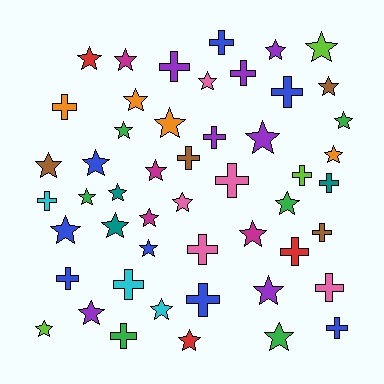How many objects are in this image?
There are 50 objects.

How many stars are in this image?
There are 30 stars.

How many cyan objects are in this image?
There are 3 cyan objects.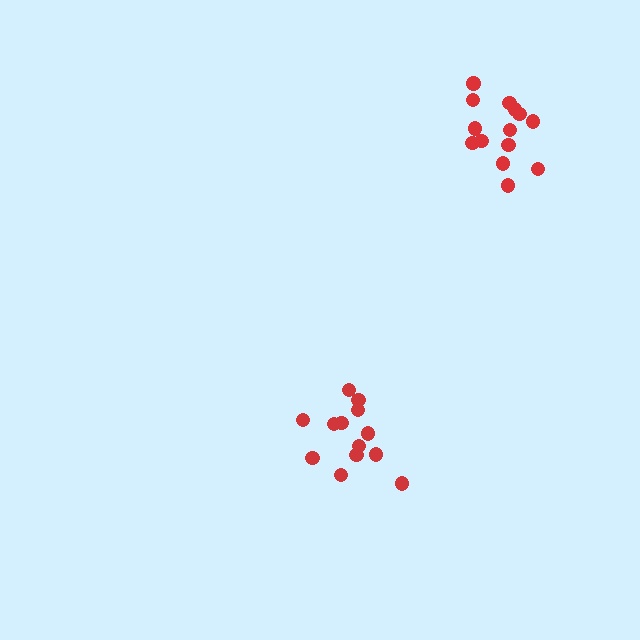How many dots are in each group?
Group 1: 13 dots, Group 2: 14 dots (27 total).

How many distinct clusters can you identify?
There are 2 distinct clusters.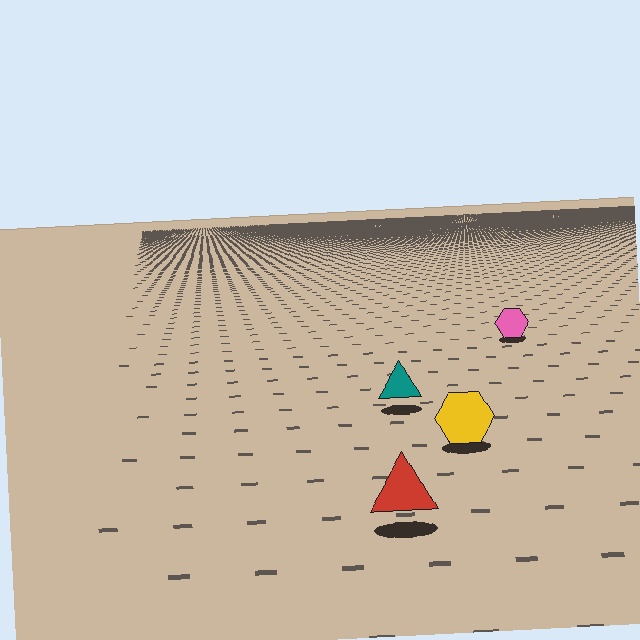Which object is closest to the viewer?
The red triangle is closest. The texture marks near it are larger and more spread out.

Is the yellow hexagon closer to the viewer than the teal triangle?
Yes. The yellow hexagon is closer — you can tell from the texture gradient: the ground texture is coarser near it.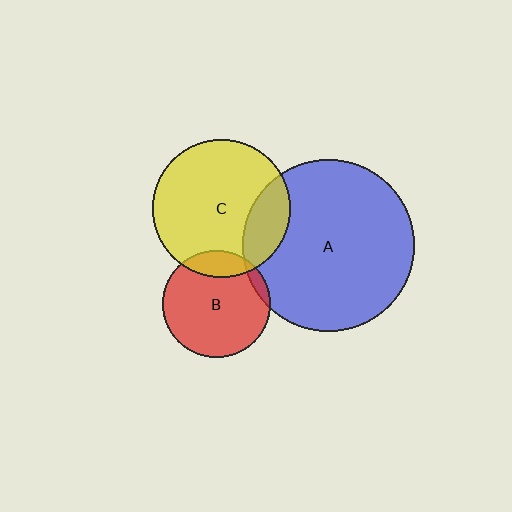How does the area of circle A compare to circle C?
Approximately 1.6 times.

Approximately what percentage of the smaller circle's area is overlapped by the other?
Approximately 15%.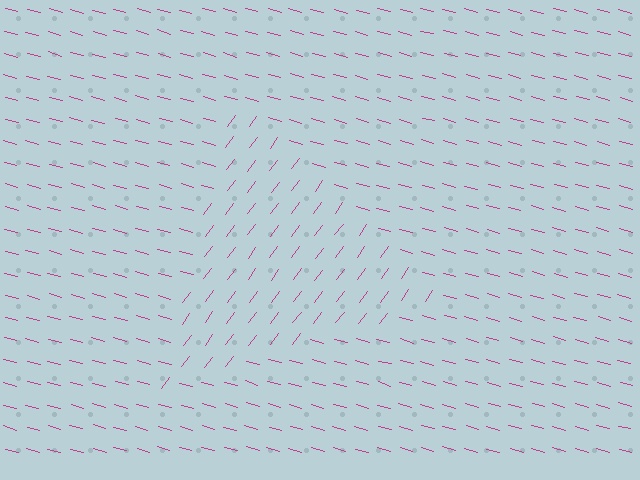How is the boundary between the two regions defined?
The boundary is defined purely by a change in line orientation (approximately 69 degrees difference). All lines are the same color and thickness.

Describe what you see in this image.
The image is filled with small magenta line segments. A triangle region in the image has lines oriented differently from the surrounding lines, creating a visible texture boundary.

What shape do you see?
I see a triangle.